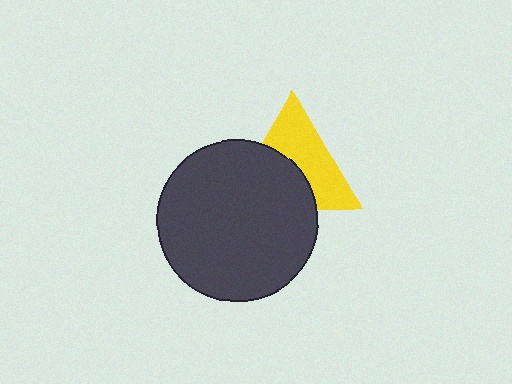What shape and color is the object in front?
The object in front is a dark gray circle.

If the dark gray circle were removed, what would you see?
You would see the complete yellow triangle.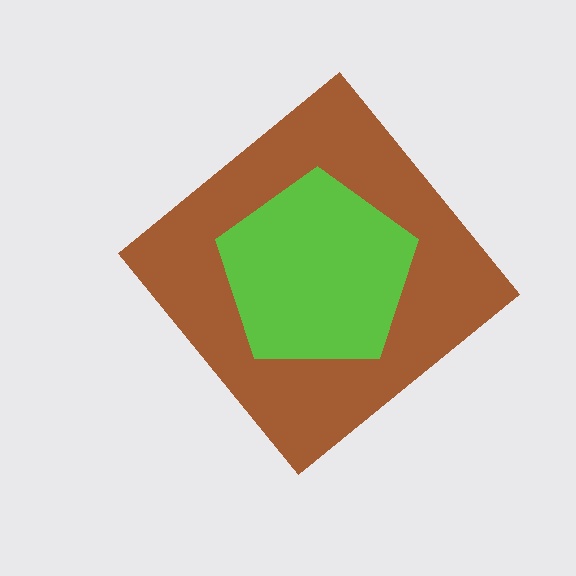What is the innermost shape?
The lime pentagon.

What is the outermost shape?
The brown diamond.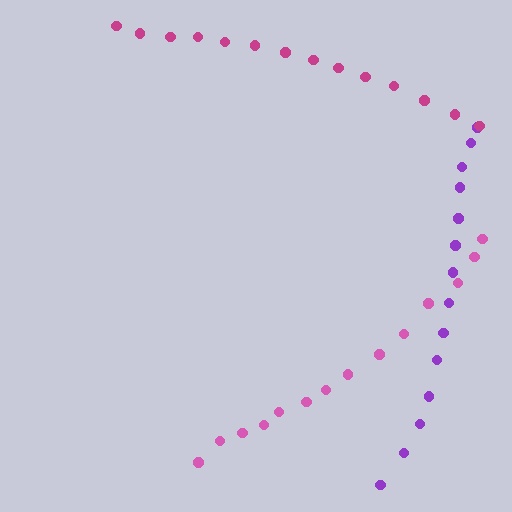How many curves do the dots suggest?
There are 3 distinct paths.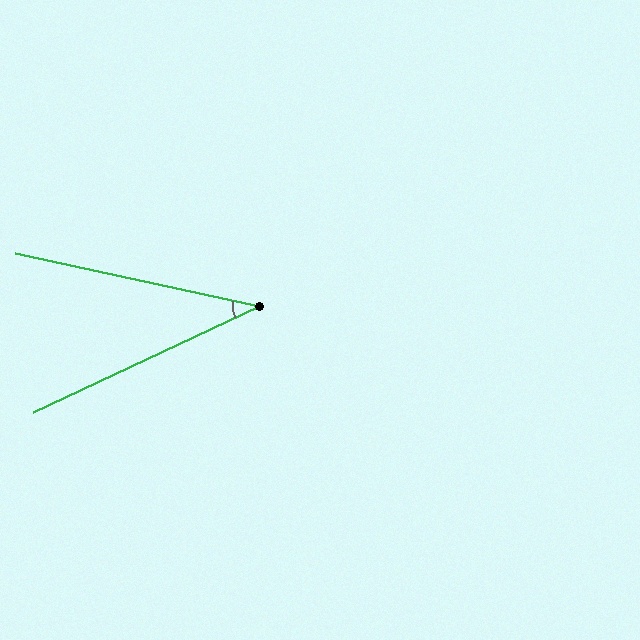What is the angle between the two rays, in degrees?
Approximately 37 degrees.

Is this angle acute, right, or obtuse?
It is acute.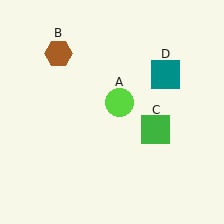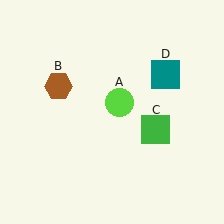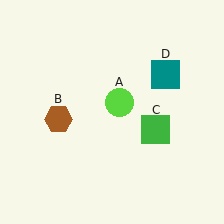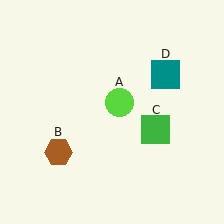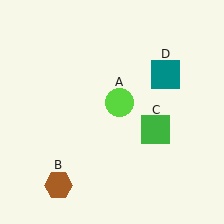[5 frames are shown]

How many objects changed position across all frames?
1 object changed position: brown hexagon (object B).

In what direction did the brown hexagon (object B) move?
The brown hexagon (object B) moved down.